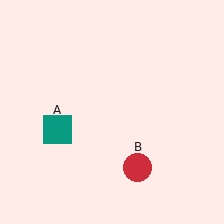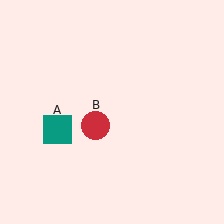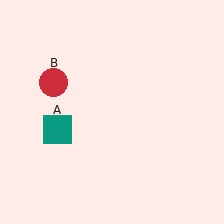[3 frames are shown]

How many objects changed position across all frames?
1 object changed position: red circle (object B).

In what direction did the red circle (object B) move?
The red circle (object B) moved up and to the left.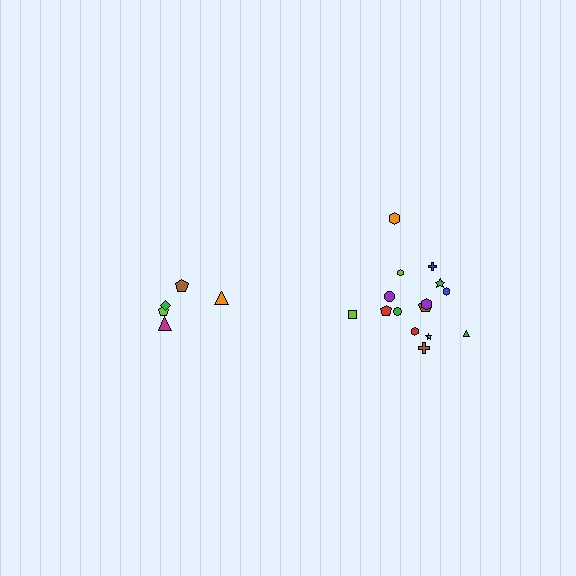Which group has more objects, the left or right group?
The right group.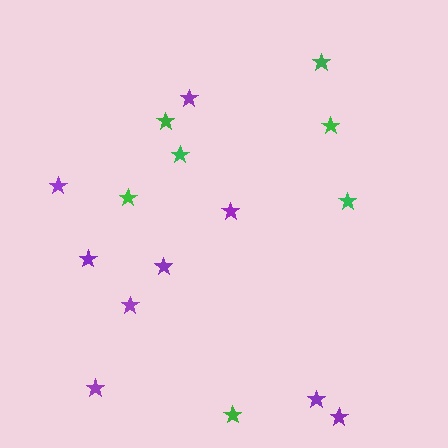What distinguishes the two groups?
There are 2 groups: one group of green stars (7) and one group of purple stars (9).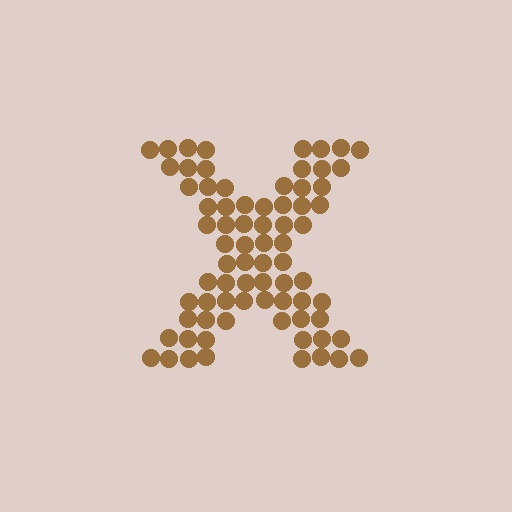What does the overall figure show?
The overall figure shows the letter X.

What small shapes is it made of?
It is made of small circles.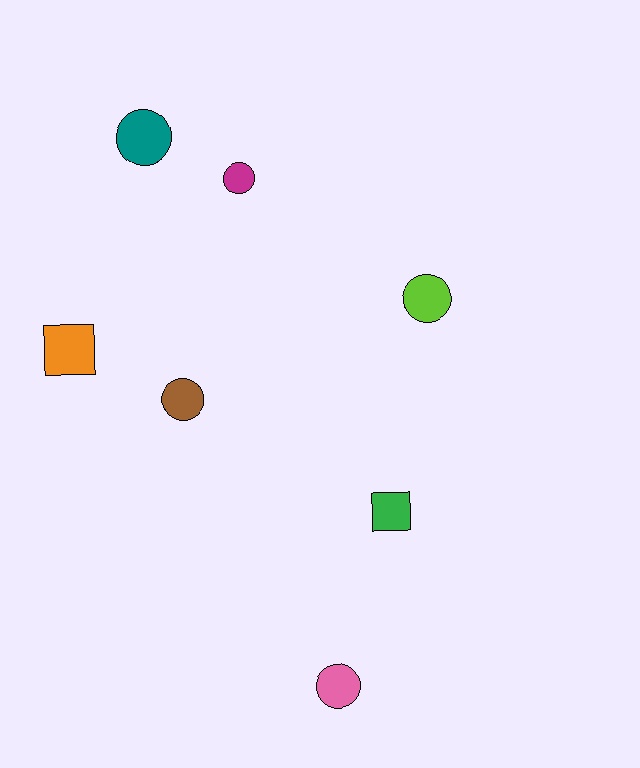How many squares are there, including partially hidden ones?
There are 2 squares.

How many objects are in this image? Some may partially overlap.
There are 7 objects.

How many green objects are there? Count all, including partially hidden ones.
There is 1 green object.